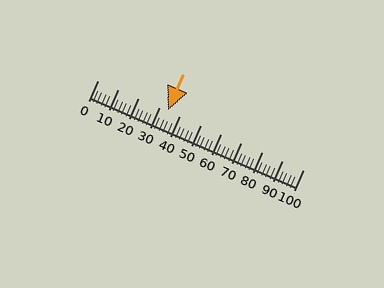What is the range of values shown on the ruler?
The ruler shows values from 0 to 100.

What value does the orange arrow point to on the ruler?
The orange arrow points to approximately 34.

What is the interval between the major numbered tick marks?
The major tick marks are spaced 10 units apart.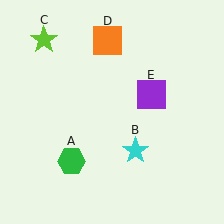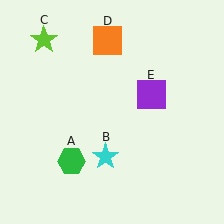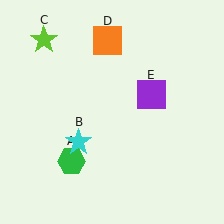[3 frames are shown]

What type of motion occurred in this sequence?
The cyan star (object B) rotated clockwise around the center of the scene.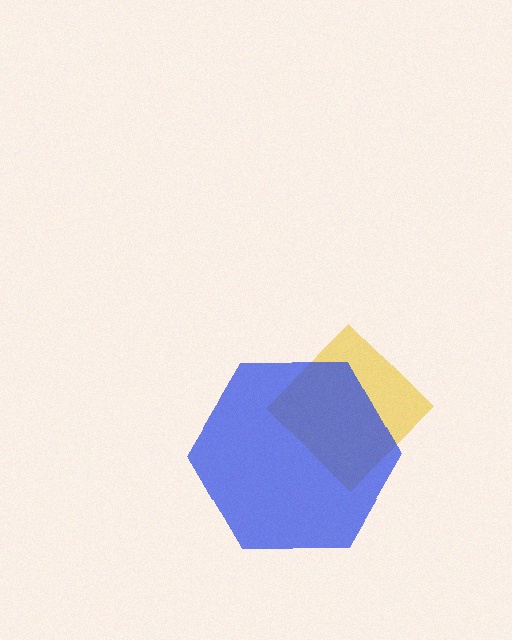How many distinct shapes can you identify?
There are 2 distinct shapes: a yellow diamond, a blue hexagon.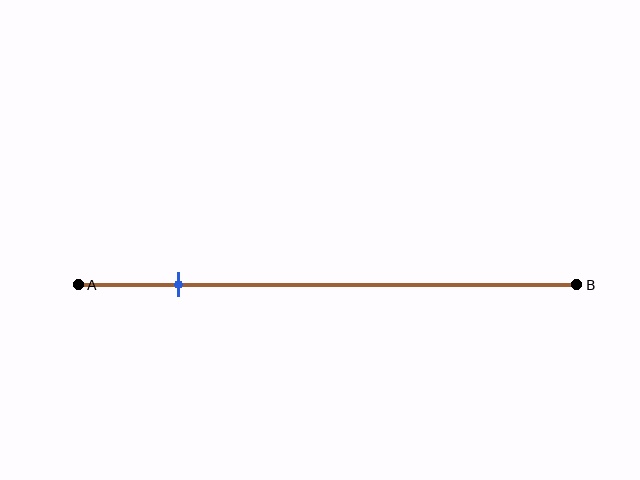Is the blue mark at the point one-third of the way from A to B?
No, the mark is at about 20% from A, not at the 33% one-third point.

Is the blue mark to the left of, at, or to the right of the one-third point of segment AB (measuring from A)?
The blue mark is to the left of the one-third point of segment AB.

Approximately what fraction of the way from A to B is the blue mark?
The blue mark is approximately 20% of the way from A to B.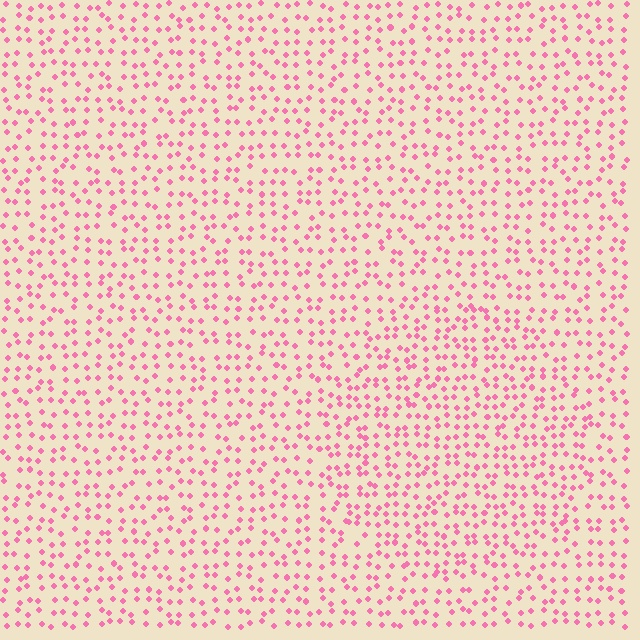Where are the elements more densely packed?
The elements are more densely packed inside the circle boundary.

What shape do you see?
I see a circle.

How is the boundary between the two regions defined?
The boundary is defined by a change in element density (approximately 1.4x ratio). All elements are the same color, size, and shape.